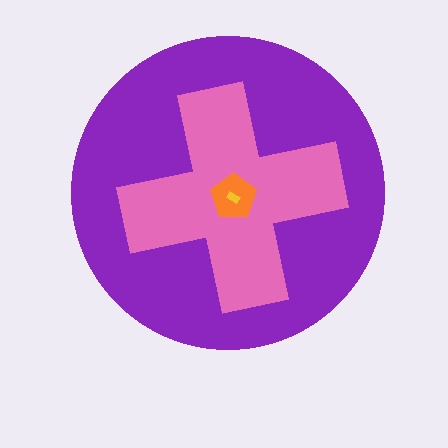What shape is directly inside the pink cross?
The orange pentagon.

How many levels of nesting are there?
4.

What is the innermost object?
The yellow rectangle.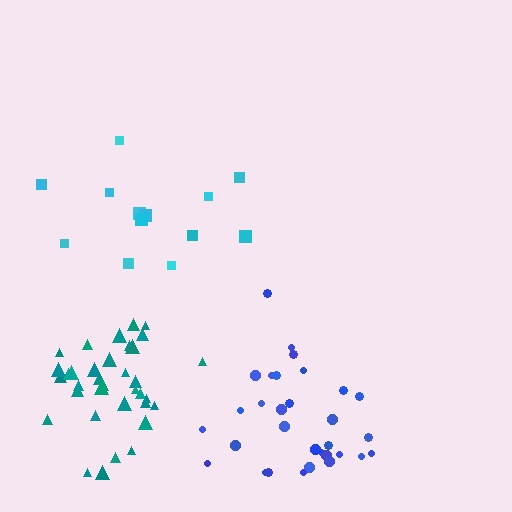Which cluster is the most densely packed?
Teal.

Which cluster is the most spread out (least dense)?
Cyan.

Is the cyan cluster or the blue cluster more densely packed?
Blue.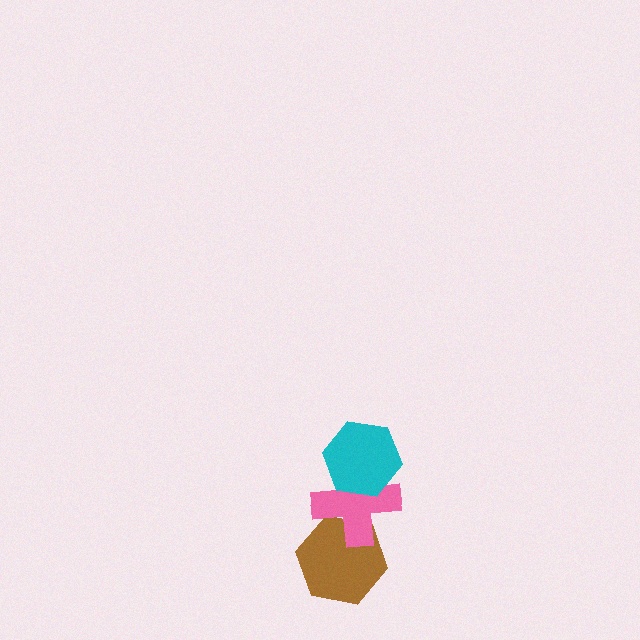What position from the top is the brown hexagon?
The brown hexagon is 3rd from the top.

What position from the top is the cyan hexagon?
The cyan hexagon is 1st from the top.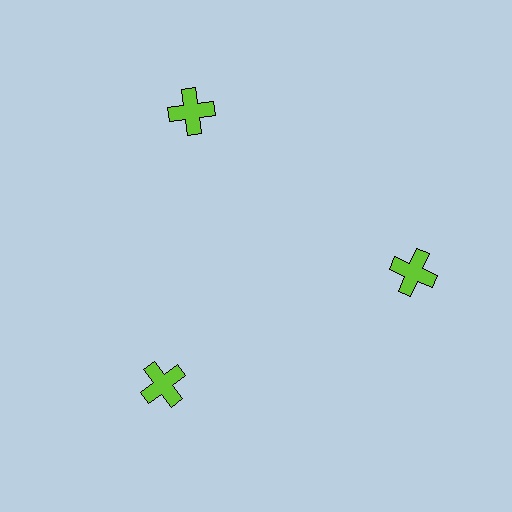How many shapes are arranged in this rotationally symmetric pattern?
There are 3 shapes, arranged in 3 groups of 1.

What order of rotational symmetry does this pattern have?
This pattern has 3-fold rotational symmetry.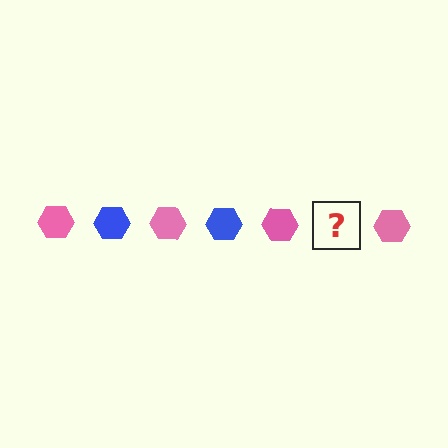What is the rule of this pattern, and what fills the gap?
The rule is that the pattern cycles through pink, blue hexagons. The gap should be filled with a blue hexagon.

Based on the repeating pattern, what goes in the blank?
The blank should be a blue hexagon.